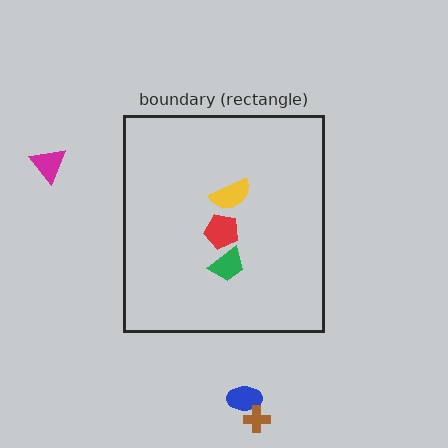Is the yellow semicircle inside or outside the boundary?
Inside.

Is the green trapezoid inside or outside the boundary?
Inside.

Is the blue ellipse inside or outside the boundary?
Outside.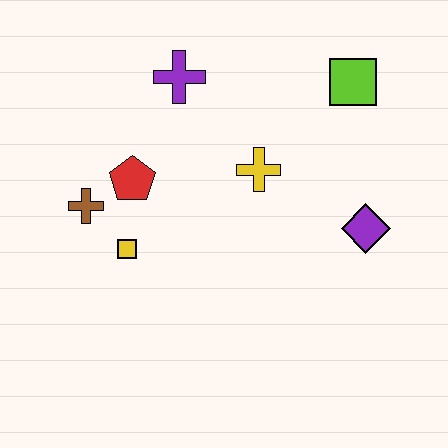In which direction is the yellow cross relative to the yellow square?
The yellow cross is to the right of the yellow square.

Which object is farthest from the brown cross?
The lime square is farthest from the brown cross.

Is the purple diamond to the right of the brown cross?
Yes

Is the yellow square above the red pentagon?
No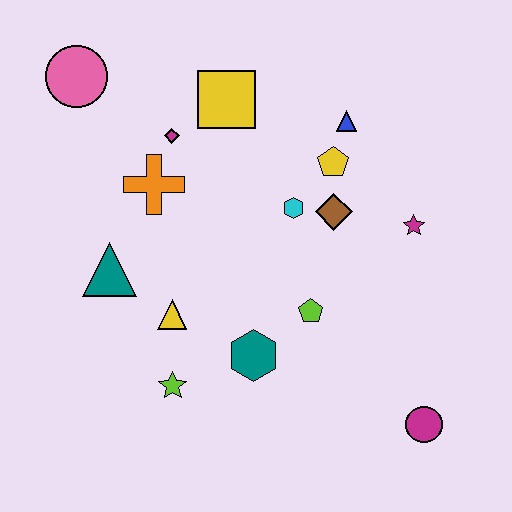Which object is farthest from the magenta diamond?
The magenta circle is farthest from the magenta diamond.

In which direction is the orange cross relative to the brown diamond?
The orange cross is to the left of the brown diamond.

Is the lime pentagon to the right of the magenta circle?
No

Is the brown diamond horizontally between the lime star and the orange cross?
No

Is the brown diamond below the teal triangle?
No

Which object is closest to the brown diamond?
The cyan hexagon is closest to the brown diamond.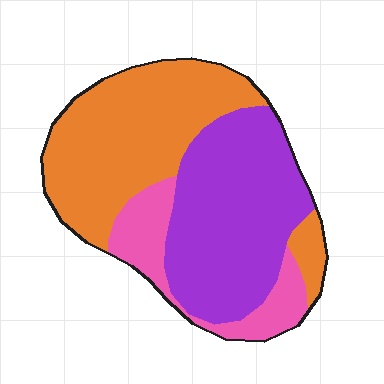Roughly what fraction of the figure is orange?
Orange takes up about two fifths (2/5) of the figure.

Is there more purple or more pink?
Purple.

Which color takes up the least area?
Pink, at roughly 15%.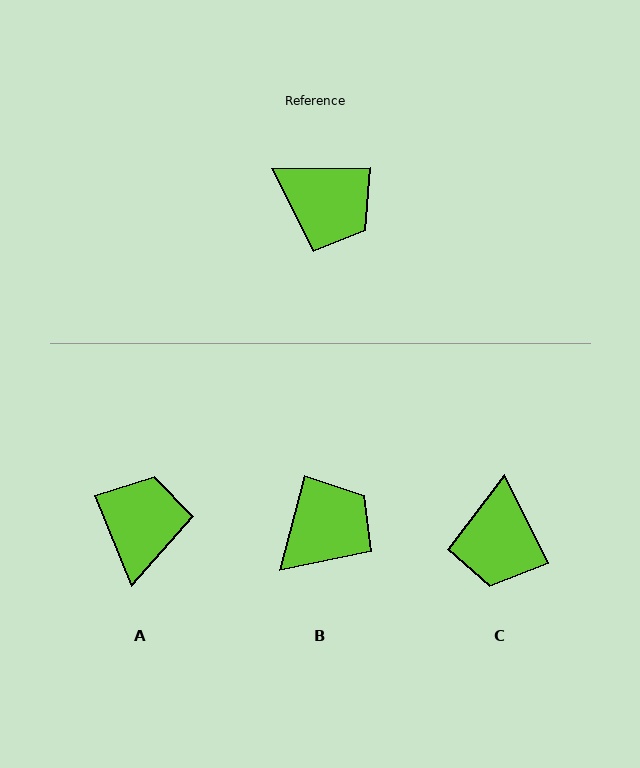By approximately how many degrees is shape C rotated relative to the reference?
Approximately 64 degrees clockwise.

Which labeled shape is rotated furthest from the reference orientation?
A, about 112 degrees away.